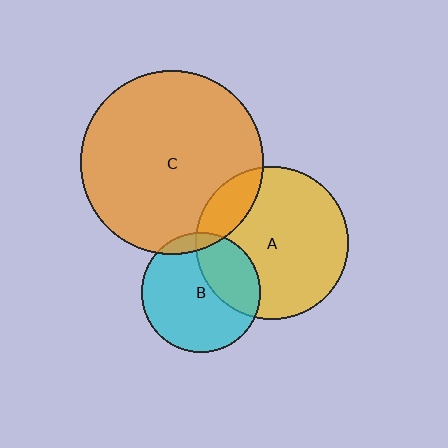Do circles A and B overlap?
Yes.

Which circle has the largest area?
Circle C (orange).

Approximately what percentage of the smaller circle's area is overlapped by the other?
Approximately 30%.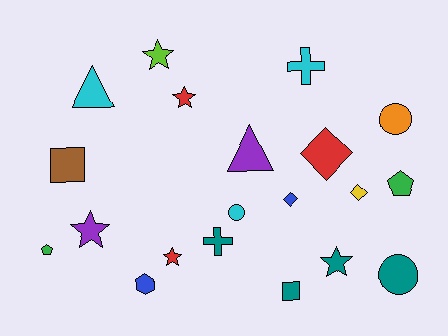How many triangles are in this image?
There are 2 triangles.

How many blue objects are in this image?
There are 2 blue objects.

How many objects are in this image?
There are 20 objects.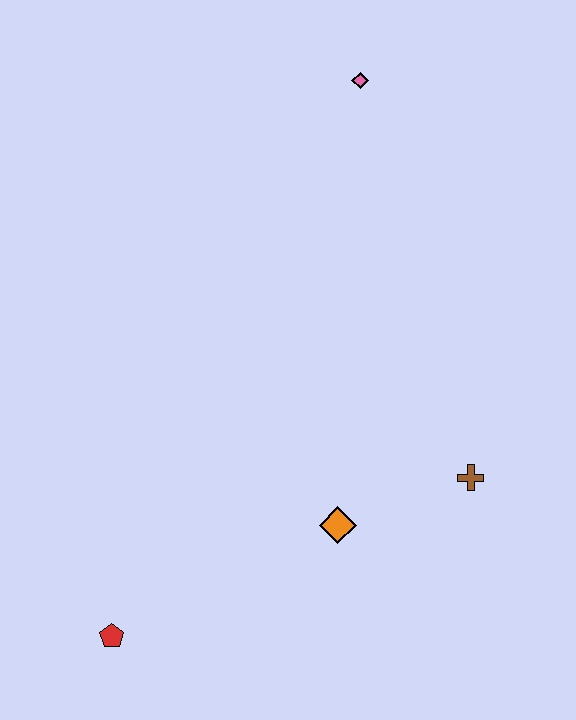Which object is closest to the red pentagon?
The orange diamond is closest to the red pentagon.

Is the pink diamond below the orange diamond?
No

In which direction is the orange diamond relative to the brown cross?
The orange diamond is to the left of the brown cross.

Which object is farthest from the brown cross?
The pink diamond is farthest from the brown cross.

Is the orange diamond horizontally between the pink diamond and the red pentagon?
Yes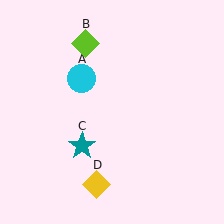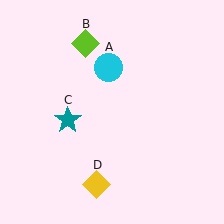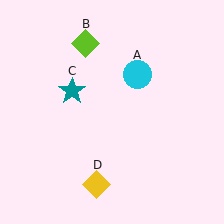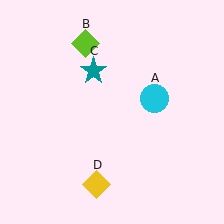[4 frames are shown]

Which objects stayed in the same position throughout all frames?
Lime diamond (object B) and yellow diamond (object D) remained stationary.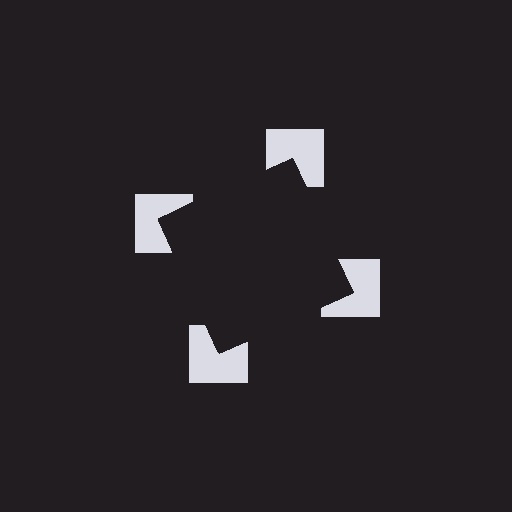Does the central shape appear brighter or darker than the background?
It typically appears slightly darker than the background, even though no actual brightness change is drawn.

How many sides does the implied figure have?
4 sides.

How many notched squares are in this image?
There are 4 — one at each vertex of the illusory square.